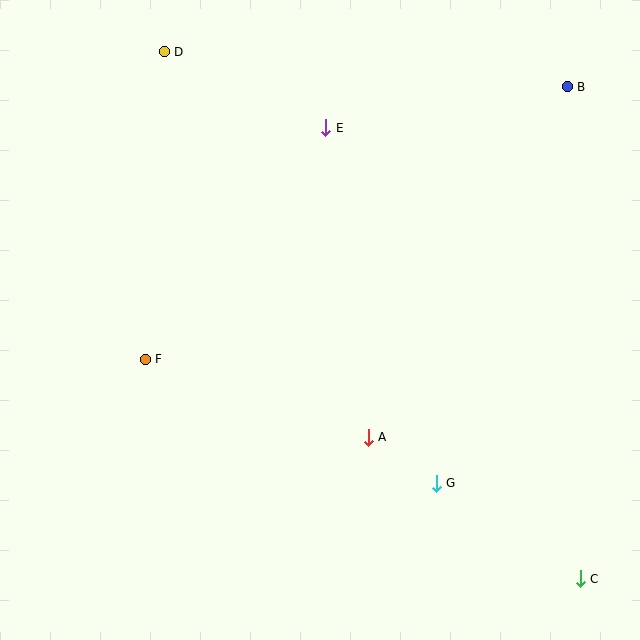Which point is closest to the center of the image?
Point A at (368, 437) is closest to the center.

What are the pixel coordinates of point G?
Point G is at (436, 483).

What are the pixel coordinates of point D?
Point D is at (164, 52).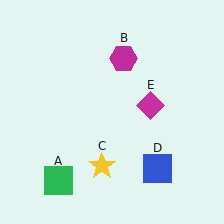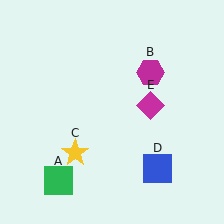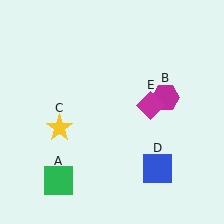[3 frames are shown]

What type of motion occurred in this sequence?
The magenta hexagon (object B), yellow star (object C) rotated clockwise around the center of the scene.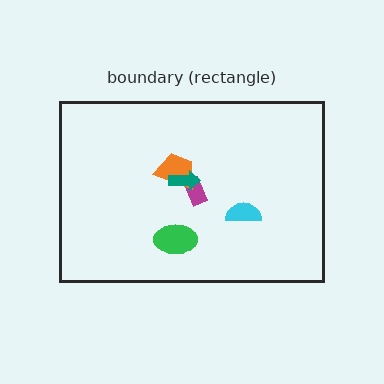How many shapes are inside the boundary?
5 inside, 0 outside.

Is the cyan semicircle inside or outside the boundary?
Inside.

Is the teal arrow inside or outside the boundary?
Inside.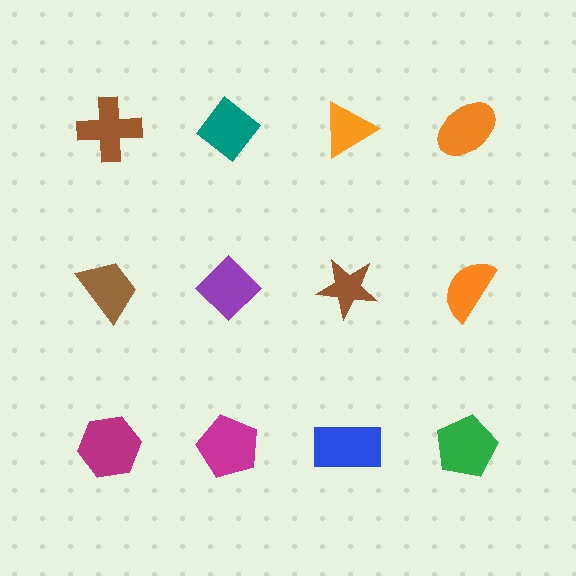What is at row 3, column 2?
A magenta pentagon.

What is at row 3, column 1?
A magenta hexagon.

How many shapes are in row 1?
4 shapes.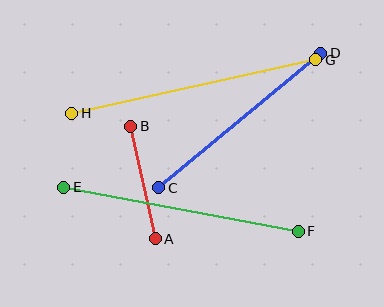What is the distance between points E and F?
The distance is approximately 238 pixels.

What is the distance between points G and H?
The distance is approximately 250 pixels.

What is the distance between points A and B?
The distance is approximately 116 pixels.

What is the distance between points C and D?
The distance is approximately 211 pixels.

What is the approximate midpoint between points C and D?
The midpoint is at approximately (240, 120) pixels.